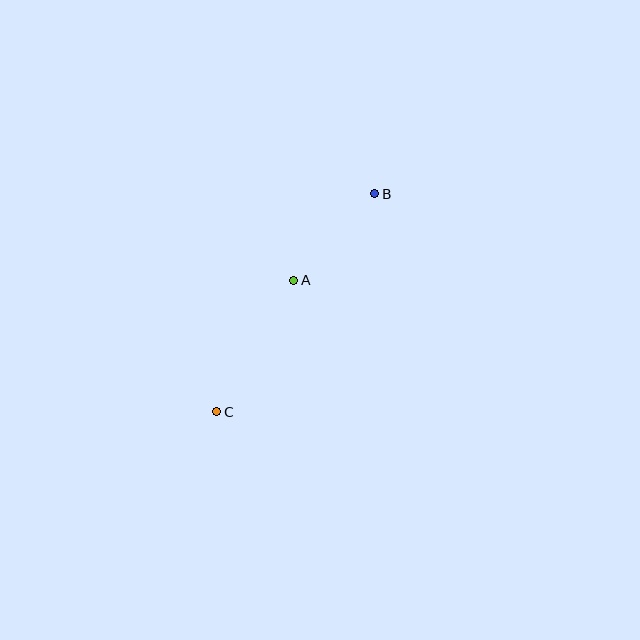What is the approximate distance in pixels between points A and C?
The distance between A and C is approximately 152 pixels.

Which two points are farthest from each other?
Points B and C are farthest from each other.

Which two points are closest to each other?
Points A and B are closest to each other.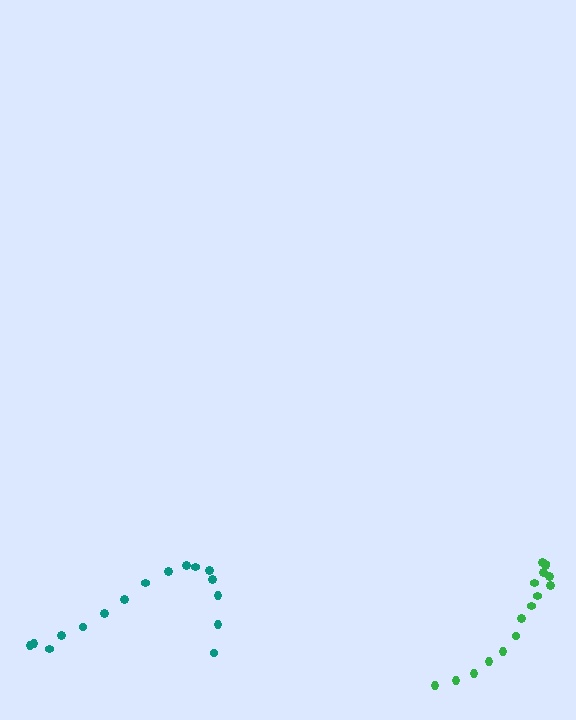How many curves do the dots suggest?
There are 2 distinct paths.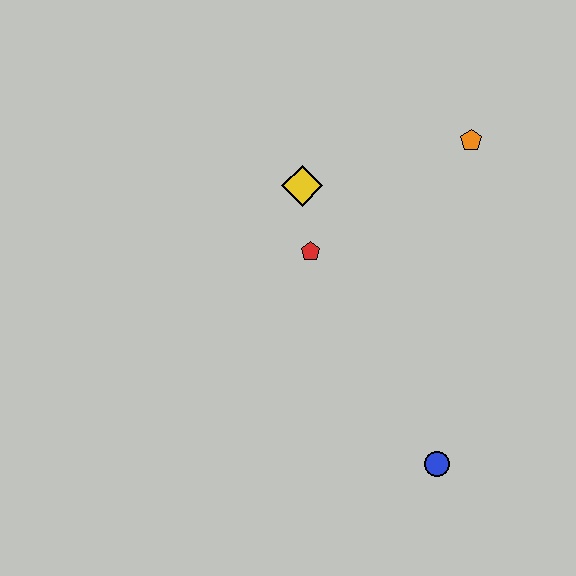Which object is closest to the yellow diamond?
The red pentagon is closest to the yellow diamond.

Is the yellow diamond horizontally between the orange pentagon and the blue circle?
No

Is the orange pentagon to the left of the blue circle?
No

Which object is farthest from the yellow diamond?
The blue circle is farthest from the yellow diamond.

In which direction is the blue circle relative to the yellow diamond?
The blue circle is below the yellow diamond.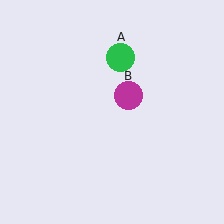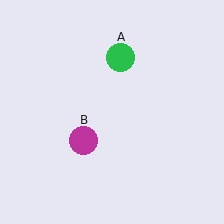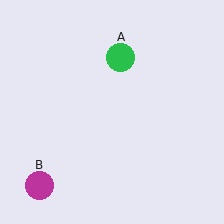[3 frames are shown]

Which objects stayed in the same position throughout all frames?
Green circle (object A) remained stationary.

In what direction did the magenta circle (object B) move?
The magenta circle (object B) moved down and to the left.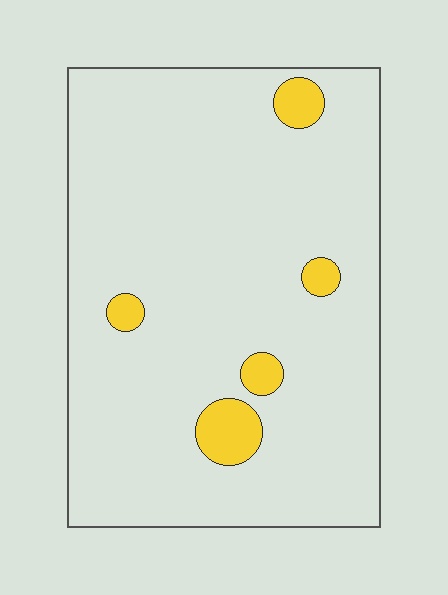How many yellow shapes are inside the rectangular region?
5.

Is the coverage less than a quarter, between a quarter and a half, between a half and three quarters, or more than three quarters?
Less than a quarter.